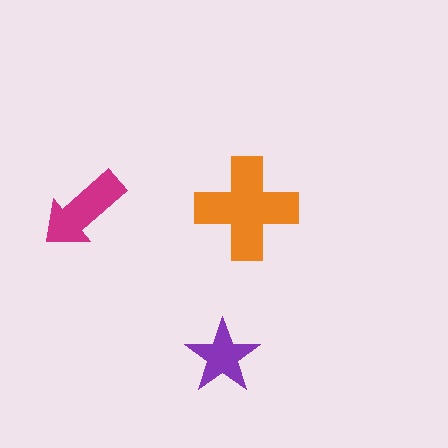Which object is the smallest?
The purple star.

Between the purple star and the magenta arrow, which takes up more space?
The magenta arrow.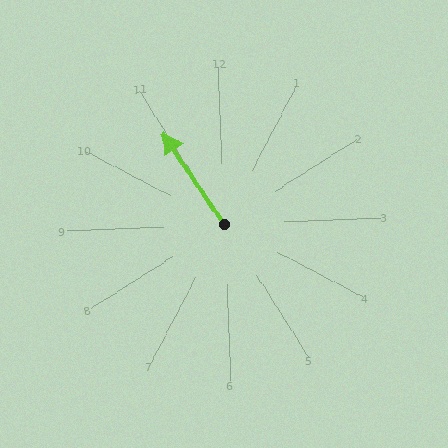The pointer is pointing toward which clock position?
Roughly 11 o'clock.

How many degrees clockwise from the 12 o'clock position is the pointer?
Approximately 328 degrees.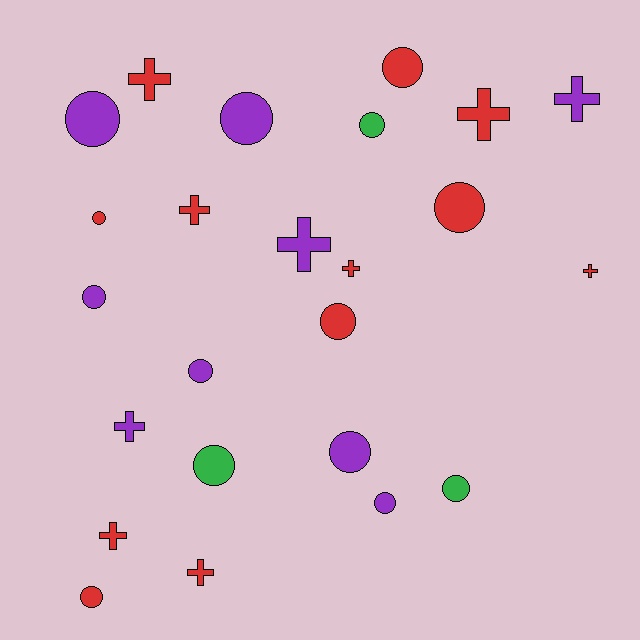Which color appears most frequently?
Red, with 12 objects.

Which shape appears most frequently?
Circle, with 14 objects.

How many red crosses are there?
There are 7 red crosses.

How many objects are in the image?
There are 24 objects.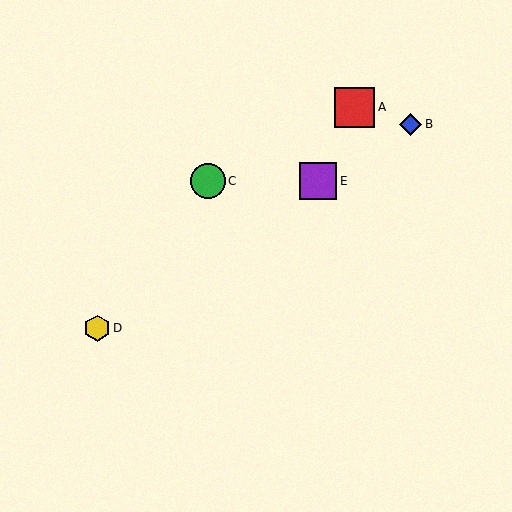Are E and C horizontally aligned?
Yes, both are at y≈181.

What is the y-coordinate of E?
Object E is at y≈181.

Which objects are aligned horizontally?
Objects C, E are aligned horizontally.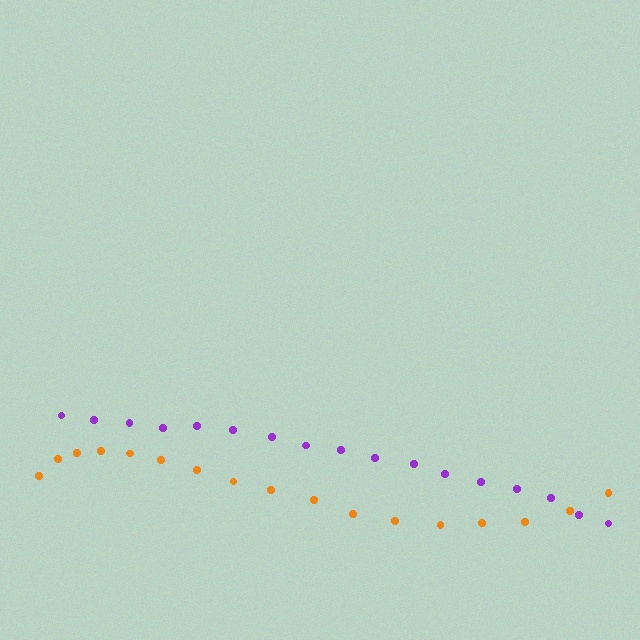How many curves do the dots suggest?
There are 2 distinct paths.